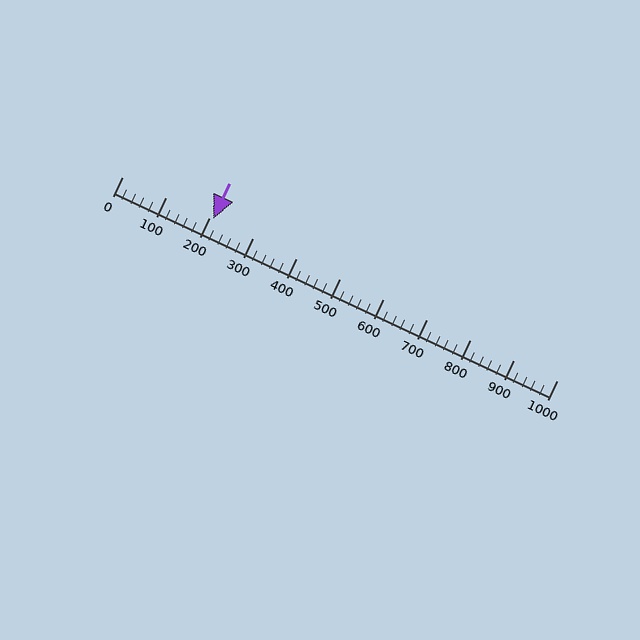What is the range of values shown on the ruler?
The ruler shows values from 0 to 1000.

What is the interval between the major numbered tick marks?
The major tick marks are spaced 100 units apart.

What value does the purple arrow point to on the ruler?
The purple arrow points to approximately 210.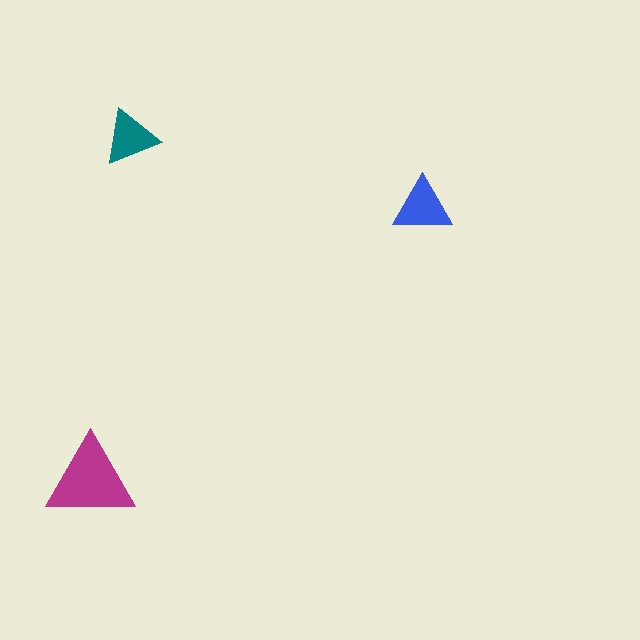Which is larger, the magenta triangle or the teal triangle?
The magenta one.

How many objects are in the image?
There are 3 objects in the image.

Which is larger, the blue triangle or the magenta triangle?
The magenta one.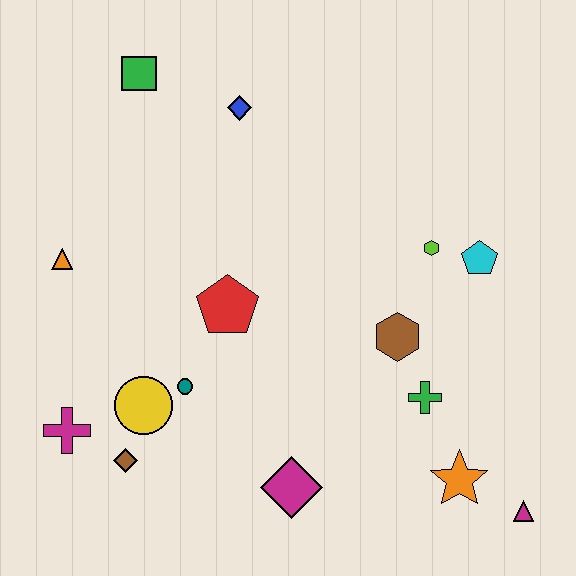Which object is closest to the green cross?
The brown hexagon is closest to the green cross.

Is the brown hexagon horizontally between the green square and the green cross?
Yes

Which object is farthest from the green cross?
The green square is farthest from the green cross.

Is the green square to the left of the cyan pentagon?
Yes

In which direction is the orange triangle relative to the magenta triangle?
The orange triangle is to the left of the magenta triangle.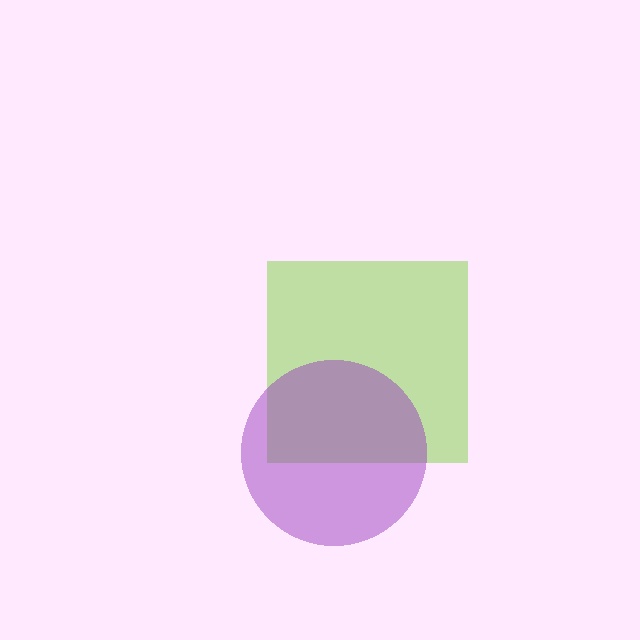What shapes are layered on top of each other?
The layered shapes are: a lime square, a purple circle.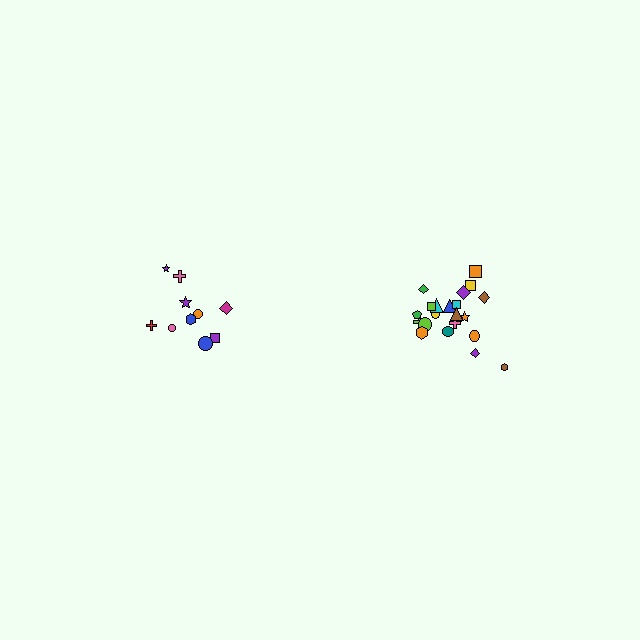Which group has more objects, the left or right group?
The right group.